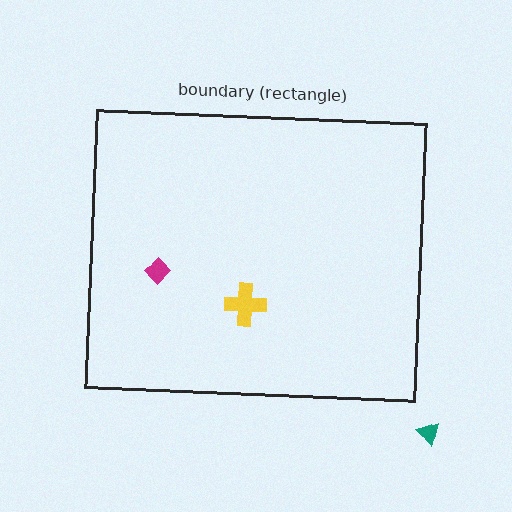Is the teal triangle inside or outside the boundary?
Outside.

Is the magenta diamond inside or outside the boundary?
Inside.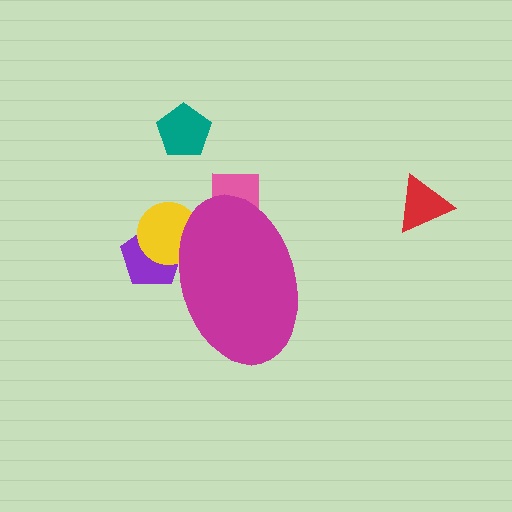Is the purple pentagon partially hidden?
Yes, the purple pentagon is partially hidden behind the magenta ellipse.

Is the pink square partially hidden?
Yes, the pink square is partially hidden behind the magenta ellipse.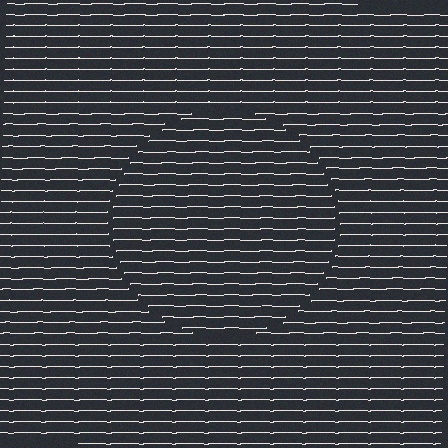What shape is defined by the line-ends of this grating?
An illusory circle. The interior of the shape contains the same grating, shifted by half a period — the contour is defined by the phase discontinuity where line-ends from the inner and outer gratings abut.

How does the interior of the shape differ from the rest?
The interior of the shape contains the same grating, shifted by half a period — the contour is defined by the phase discontinuity where line-ends from the inner and outer gratings abut.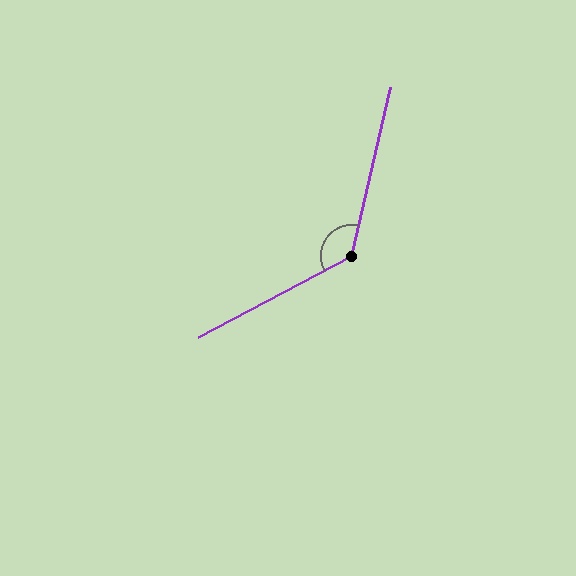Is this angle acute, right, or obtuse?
It is obtuse.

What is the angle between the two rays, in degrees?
Approximately 131 degrees.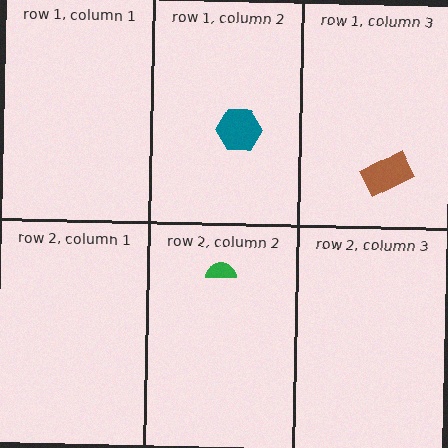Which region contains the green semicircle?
The row 2, column 2 region.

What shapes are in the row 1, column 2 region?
The teal hexagon.